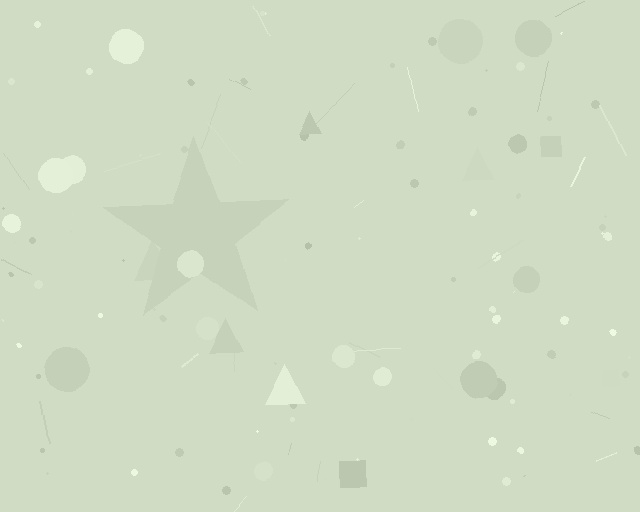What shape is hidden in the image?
A star is hidden in the image.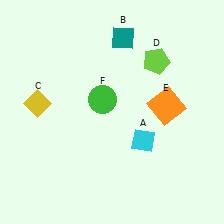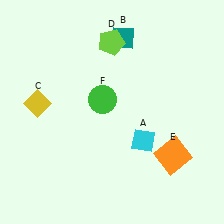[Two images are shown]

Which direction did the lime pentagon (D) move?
The lime pentagon (D) moved left.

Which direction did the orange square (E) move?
The orange square (E) moved down.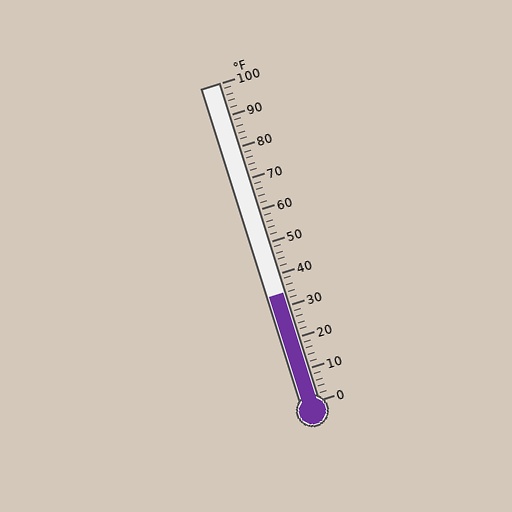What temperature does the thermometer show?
The thermometer shows approximately 34°F.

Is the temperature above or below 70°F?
The temperature is below 70°F.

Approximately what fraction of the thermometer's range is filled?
The thermometer is filled to approximately 35% of its range.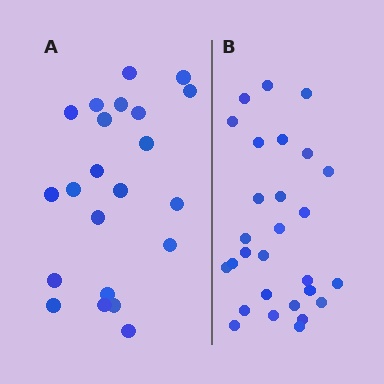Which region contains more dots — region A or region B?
Region B (the right region) has more dots.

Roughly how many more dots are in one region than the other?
Region B has about 6 more dots than region A.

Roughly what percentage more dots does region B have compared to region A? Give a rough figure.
About 25% more.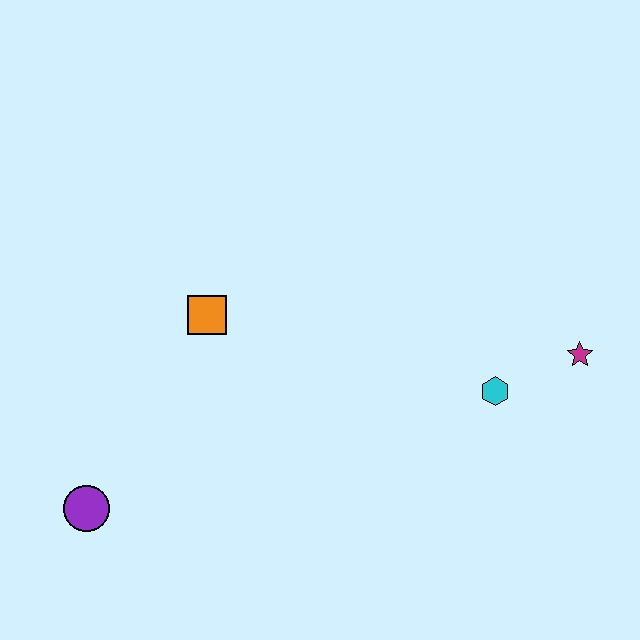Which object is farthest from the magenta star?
The purple circle is farthest from the magenta star.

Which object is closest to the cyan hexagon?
The magenta star is closest to the cyan hexagon.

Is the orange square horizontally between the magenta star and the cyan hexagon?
No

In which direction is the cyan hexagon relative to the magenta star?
The cyan hexagon is to the left of the magenta star.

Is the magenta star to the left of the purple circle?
No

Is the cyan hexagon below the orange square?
Yes